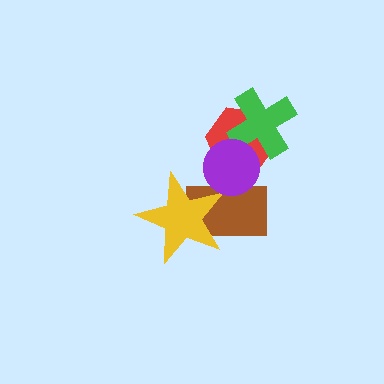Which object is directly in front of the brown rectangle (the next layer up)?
The yellow star is directly in front of the brown rectangle.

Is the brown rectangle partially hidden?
Yes, it is partially covered by another shape.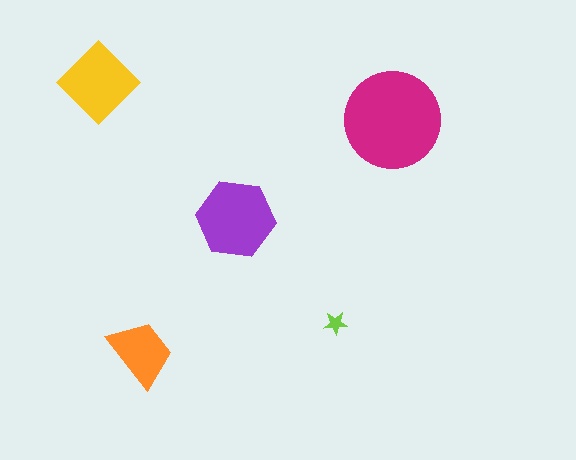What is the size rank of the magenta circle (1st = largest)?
1st.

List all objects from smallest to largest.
The lime star, the orange trapezoid, the yellow diamond, the purple hexagon, the magenta circle.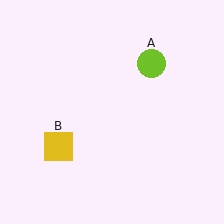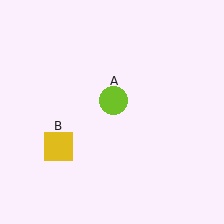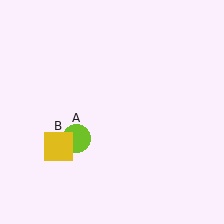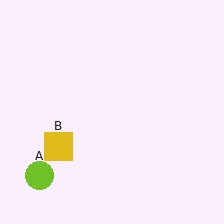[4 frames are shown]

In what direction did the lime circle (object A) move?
The lime circle (object A) moved down and to the left.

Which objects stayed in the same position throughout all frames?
Yellow square (object B) remained stationary.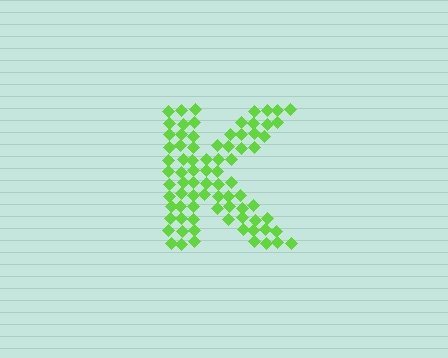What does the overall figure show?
The overall figure shows the letter K.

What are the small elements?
The small elements are diamonds.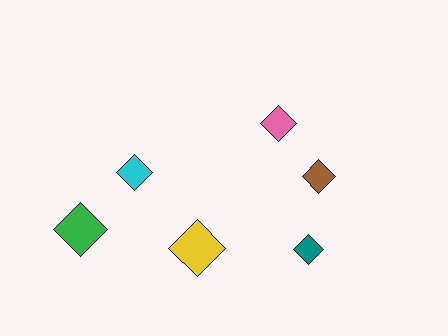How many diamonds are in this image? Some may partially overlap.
There are 6 diamonds.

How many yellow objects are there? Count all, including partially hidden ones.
There is 1 yellow object.